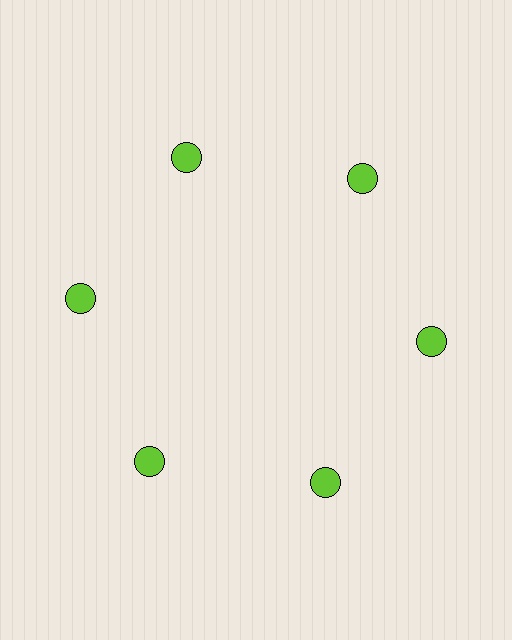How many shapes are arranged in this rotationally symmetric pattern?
There are 6 shapes, arranged in 6 groups of 1.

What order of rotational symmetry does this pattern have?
This pattern has 6-fold rotational symmetry.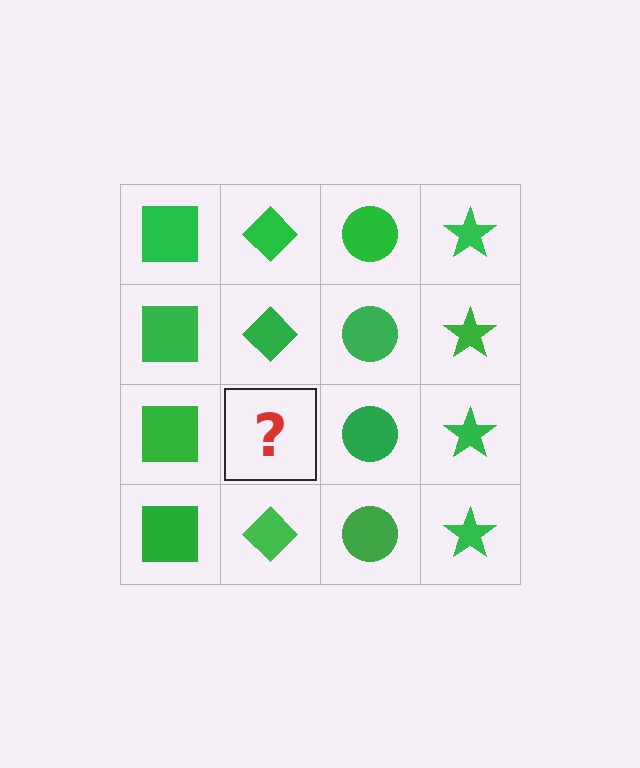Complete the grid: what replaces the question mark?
The question mark should be replaced with a green diamond.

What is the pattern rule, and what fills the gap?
The rule is that each column has a consistent shape. The gap should be filled with a green diamond.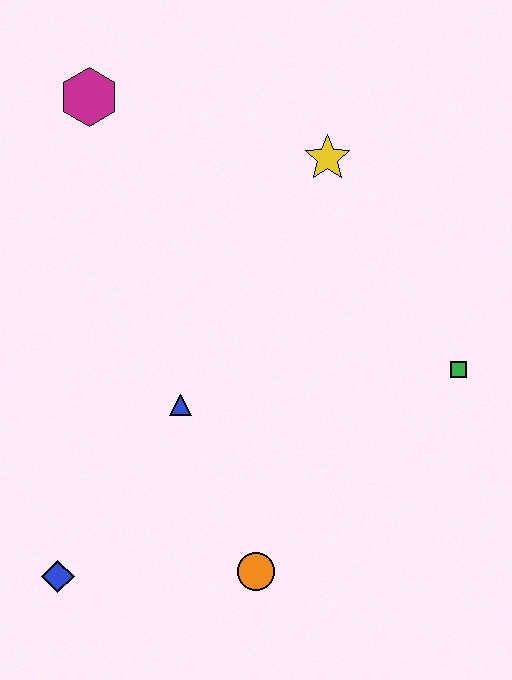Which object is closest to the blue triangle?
The orange circle is closest to the blue triangle.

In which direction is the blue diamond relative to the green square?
The blue diamond is to the left of the green square.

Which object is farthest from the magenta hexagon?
The orange circle is farthest from the magenta hexagon.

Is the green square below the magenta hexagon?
Yes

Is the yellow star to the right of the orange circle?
Yes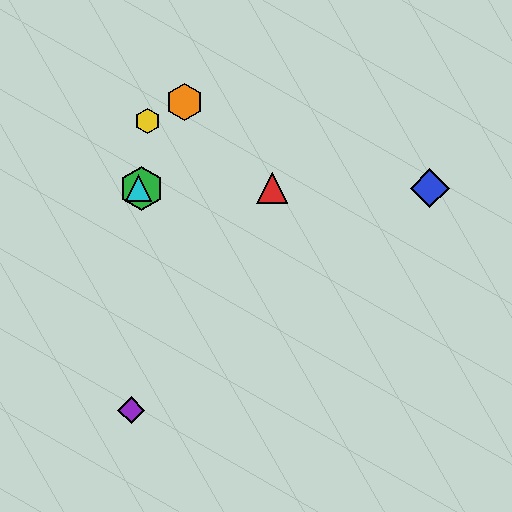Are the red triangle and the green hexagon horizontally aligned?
Yes, both are at y≈188.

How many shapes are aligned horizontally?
4 shapes (the red triangle, the blue diamond, the green hexagon, the cyan triangle) are aligned horizontally.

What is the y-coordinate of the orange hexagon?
The orange hexagon is at y≈102.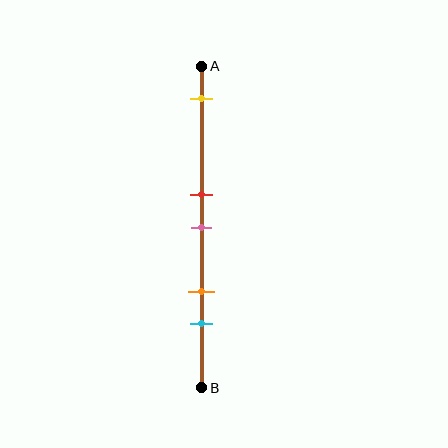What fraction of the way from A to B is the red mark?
The red mark is approximately 40% (0.4) of the way from A to B.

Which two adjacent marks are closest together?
The red and pink marks are the closest adjacent pair.